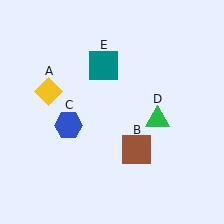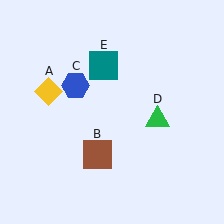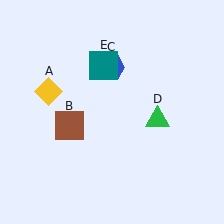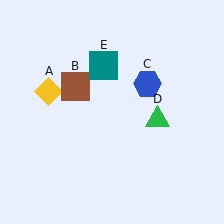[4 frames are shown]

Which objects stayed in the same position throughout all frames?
Yellow diamond (object A) and green triangle (object D) and teal square (object E) remained stationary.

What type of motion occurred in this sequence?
The brown square (object B), blue hexagon (object C) rotated clockwise around the center of the scene.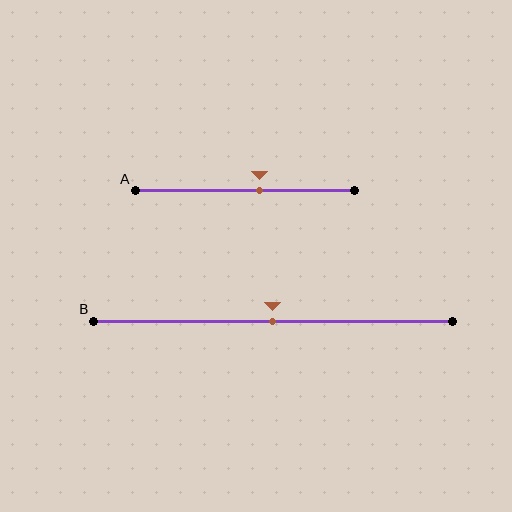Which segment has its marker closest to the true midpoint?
Segment B has its marker closest to the true midpoint.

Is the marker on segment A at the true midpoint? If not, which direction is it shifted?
No, the marker on segment A is shifted to the right by about 7% of the segment length.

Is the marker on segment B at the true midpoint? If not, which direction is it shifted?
Yes, the marker on segment B is at the true midpoint.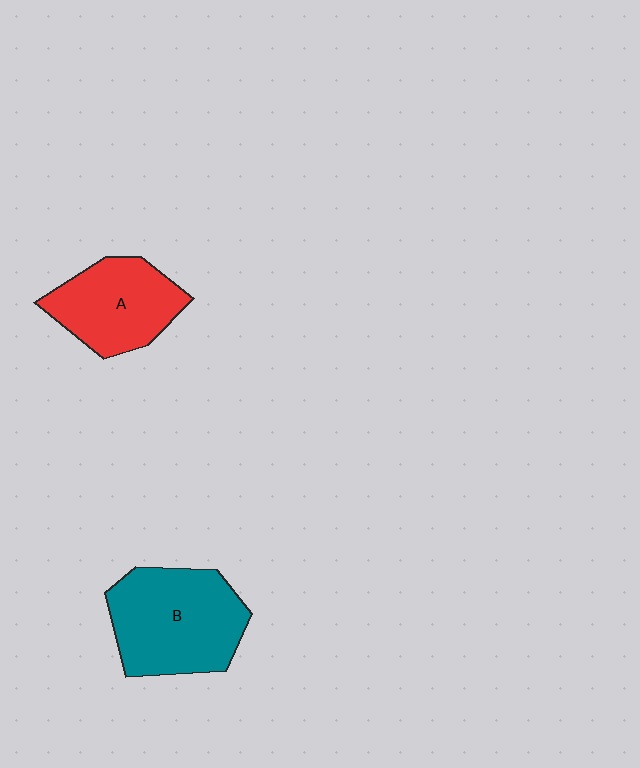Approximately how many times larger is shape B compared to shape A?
Approximately 1.3 times.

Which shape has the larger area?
Shape B (teal).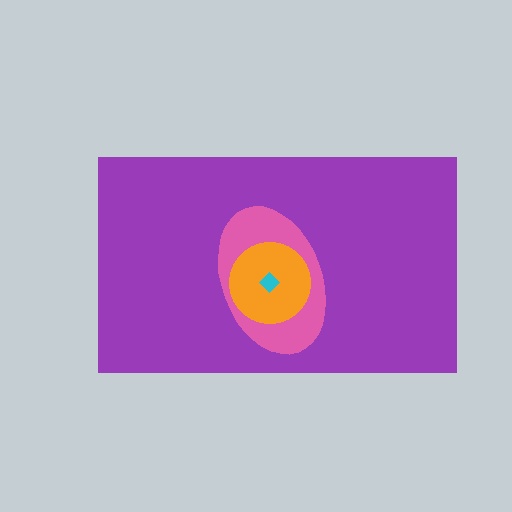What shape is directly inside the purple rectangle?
The pink ellipse.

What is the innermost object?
The cyan diamond.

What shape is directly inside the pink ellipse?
The orange circle.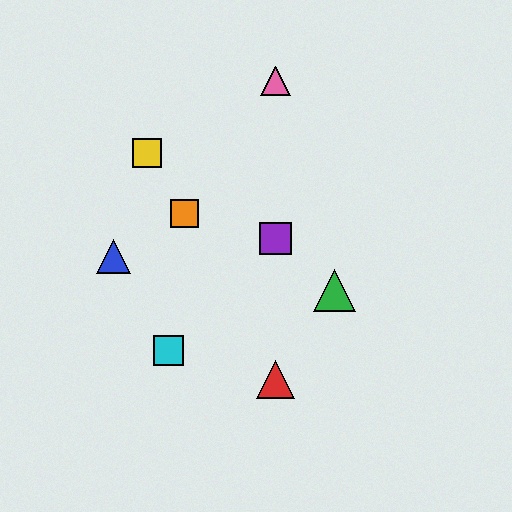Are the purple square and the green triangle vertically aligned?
No, the purple square is at x≈275 and the green triangle is at x≈335.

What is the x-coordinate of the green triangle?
The green triangle is at x≈335.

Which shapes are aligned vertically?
The red triangle, the purple square, the pink triangle are aligned vertically.